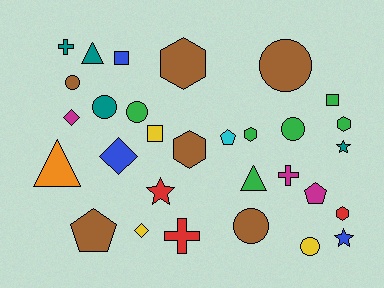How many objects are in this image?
There are 30 objects.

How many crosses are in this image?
There are 3 crosses.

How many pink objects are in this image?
There are no pink objects.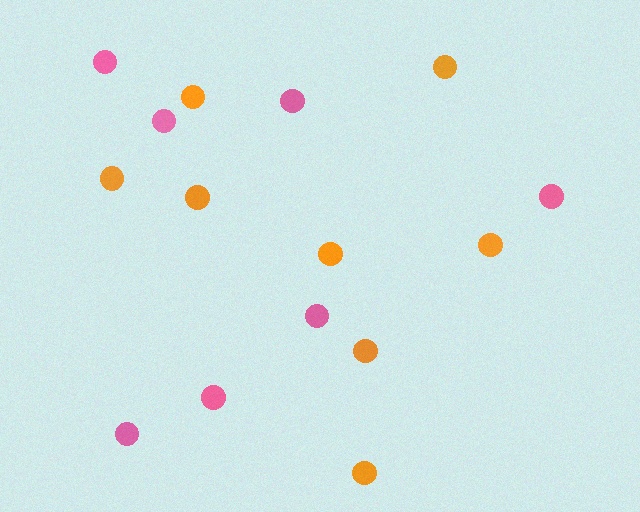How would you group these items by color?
There are 2 groups: one group of orange circles (8) and one group of pink circles (7).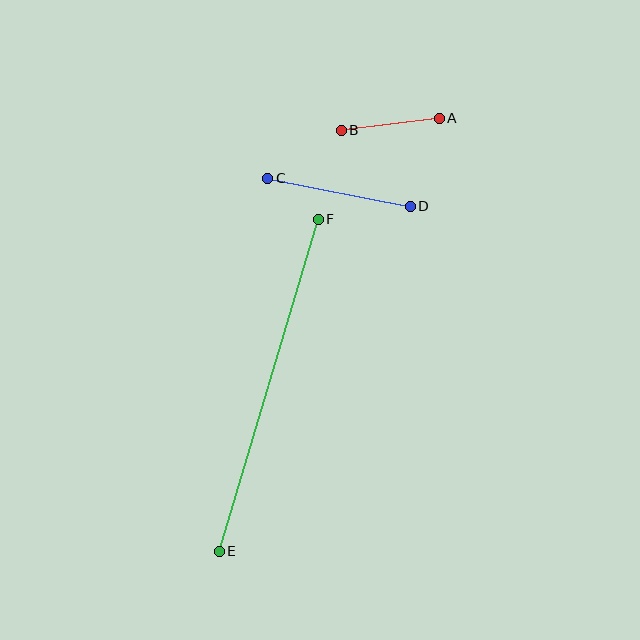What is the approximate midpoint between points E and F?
The midpoint is at approximately (269, 385) pixels.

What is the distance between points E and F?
The distance is approximately 346 pixels.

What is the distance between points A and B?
The distance is approximately 99 pixels.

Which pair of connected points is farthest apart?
Points E and F are farthest apart.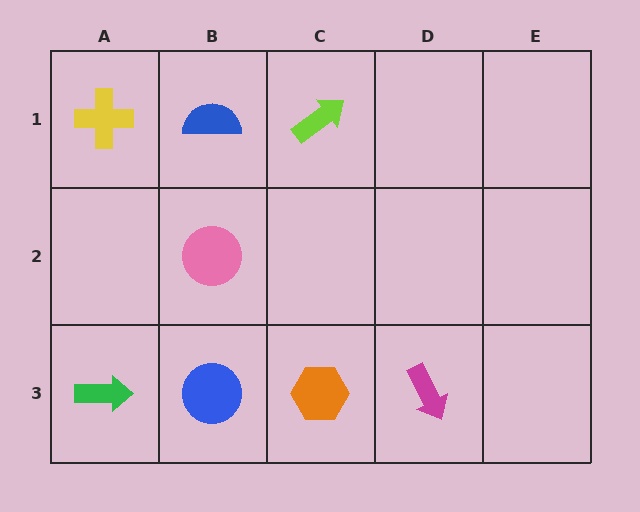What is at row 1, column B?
A blue semicircle.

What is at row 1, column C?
A lime arrow.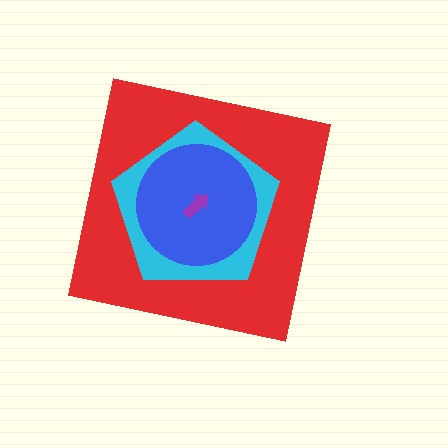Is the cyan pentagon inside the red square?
Yes.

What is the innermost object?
The purple arrow.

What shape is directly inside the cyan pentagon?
The blue circle.